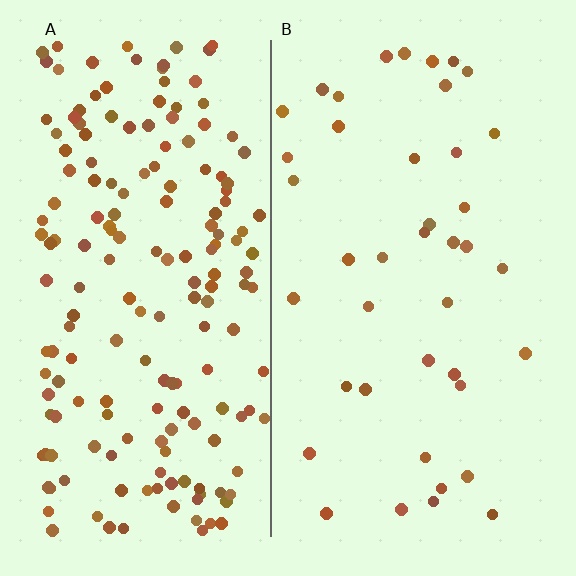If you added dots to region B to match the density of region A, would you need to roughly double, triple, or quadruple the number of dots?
Approximately quadruple.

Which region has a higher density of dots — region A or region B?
A (the left).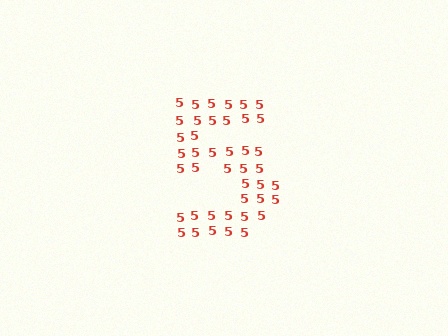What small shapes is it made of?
It is made of small digit 5's.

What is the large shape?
The large shape is the digit 5.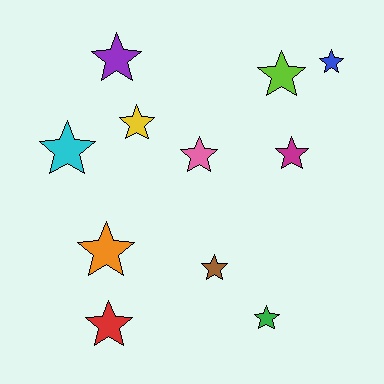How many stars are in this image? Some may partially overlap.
There are 11 stars.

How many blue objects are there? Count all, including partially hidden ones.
There is 1 blue object.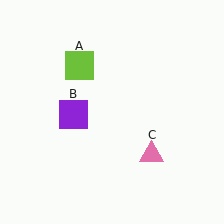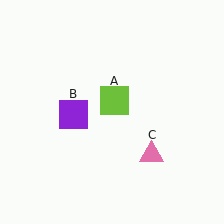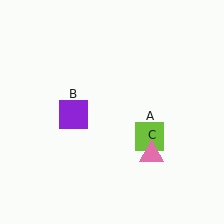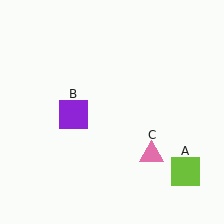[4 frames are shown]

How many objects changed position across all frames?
1 object changed position: lime square (object A).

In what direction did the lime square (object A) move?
The lime square (object A) moved down and to the right.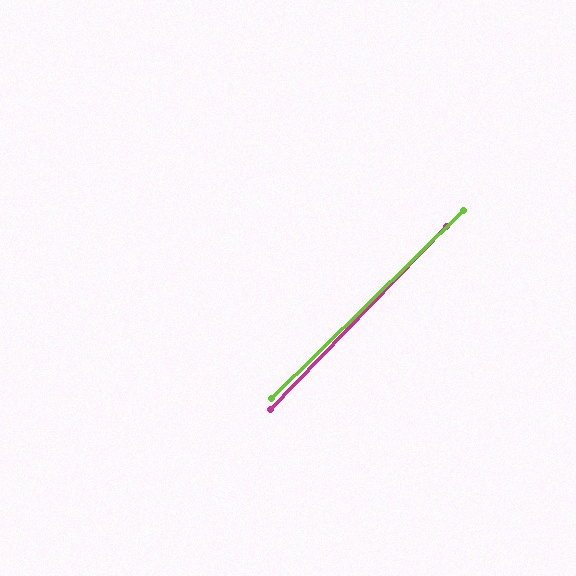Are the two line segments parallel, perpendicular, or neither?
Parallel — their directions differ by only 1.7°.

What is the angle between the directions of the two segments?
Approximately 2 degrees.